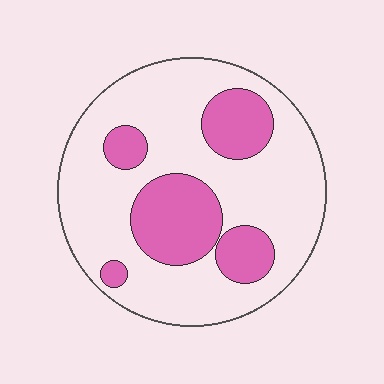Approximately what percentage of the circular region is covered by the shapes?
Approximately 30%.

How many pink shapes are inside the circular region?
5.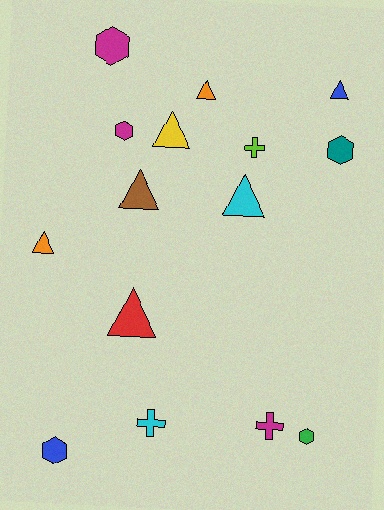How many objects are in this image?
There are 15 objects.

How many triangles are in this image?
There are 7 triangles.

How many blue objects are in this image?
There are 2 blue objects.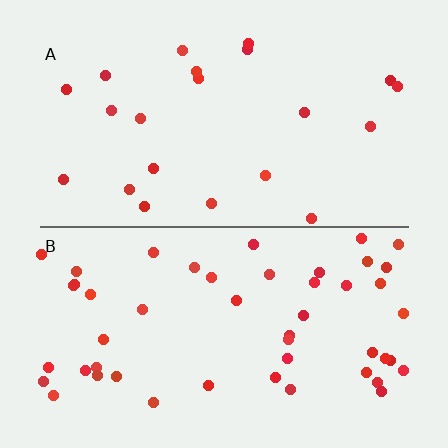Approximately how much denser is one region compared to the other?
Approximately 2.3× — region B over region A.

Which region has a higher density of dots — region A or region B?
B (the bottom).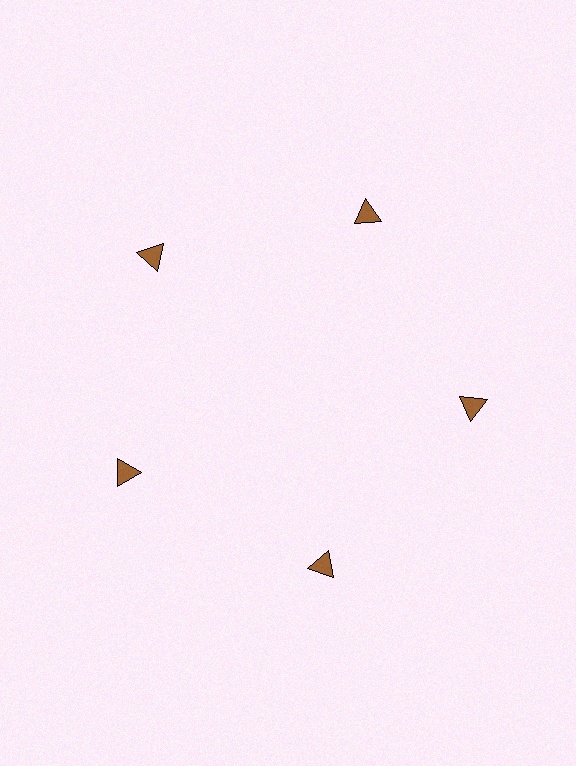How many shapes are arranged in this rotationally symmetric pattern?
There are 5 shapes, arranged in 5 groups of 1.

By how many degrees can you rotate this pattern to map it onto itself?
The pattern maps onto itself every 72 degrees of rotation.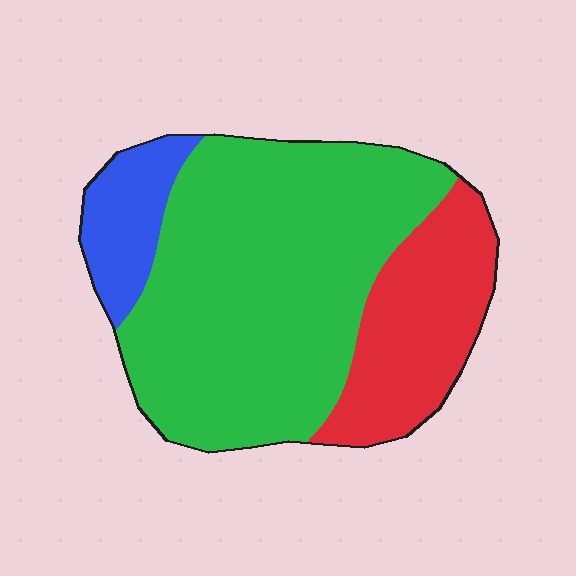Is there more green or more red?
Green.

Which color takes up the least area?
Blue, at roughly 10%.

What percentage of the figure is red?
Red covers about 25% of the figure.